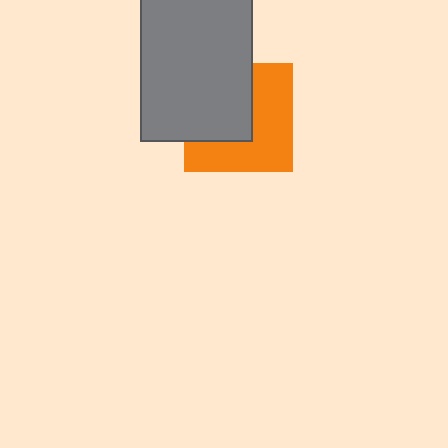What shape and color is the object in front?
The object in front is a gray rectangle.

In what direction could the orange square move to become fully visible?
The orange square could move toward the lower-right. That would shift it out from behind the gray rectangle entirely.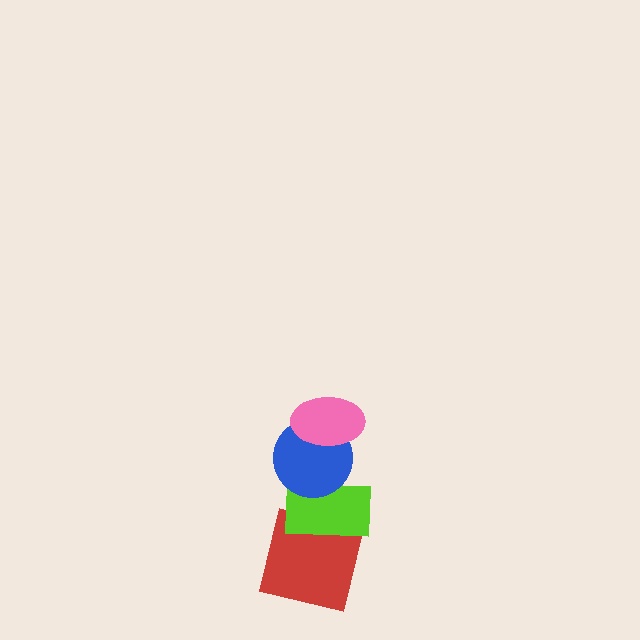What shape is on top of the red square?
The lime rectangle is on top of the red square.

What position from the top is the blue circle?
The blue circle is 2nd from the top.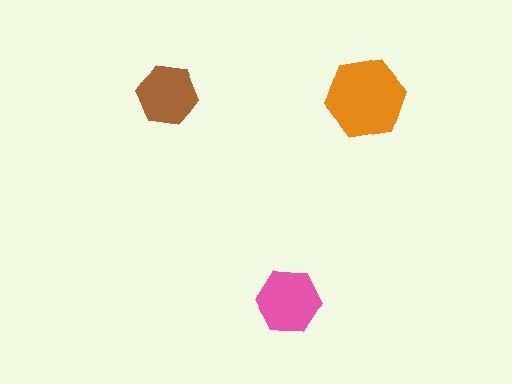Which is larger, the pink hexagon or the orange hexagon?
The orange one.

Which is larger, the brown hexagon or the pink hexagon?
The pink one.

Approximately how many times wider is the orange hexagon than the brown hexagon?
About 1.5 times wider.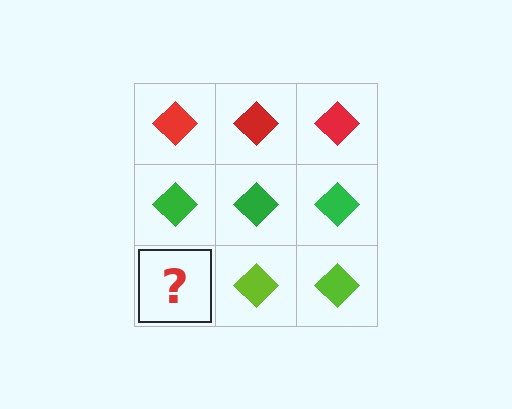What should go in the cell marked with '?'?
The missing cell should contain a lime diamond.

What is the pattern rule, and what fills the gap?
The rule is that each row has a consistent color. The gap should be filled with a lime diamond.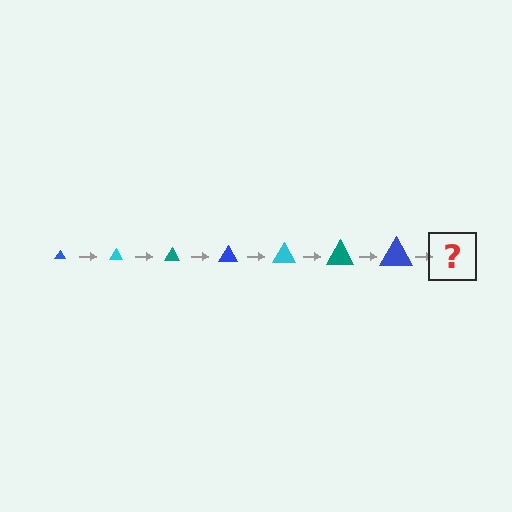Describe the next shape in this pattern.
It should be a cyan triangle, larger than the previous one.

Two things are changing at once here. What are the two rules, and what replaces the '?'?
The two rules are that the triangle grows larger each step and the color cycles through blue, cyan, and teal. The '?' should be a cyan triangle, larger than the previous one.